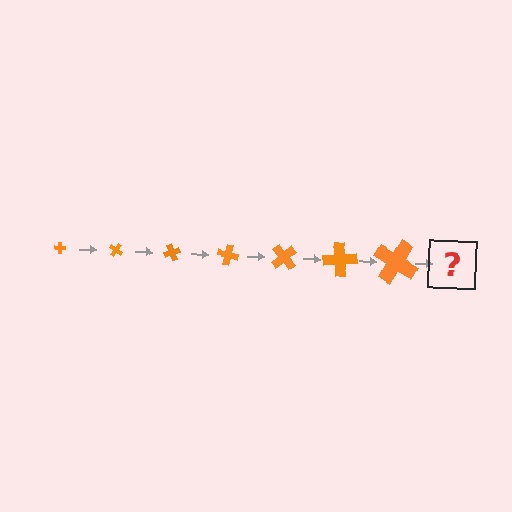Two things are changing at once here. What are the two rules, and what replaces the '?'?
The two rules are that the cross grows larger each step and it rotates 35 degrees each step. The '?' should be a cross, larger than the previous one and rotated 245 degrees from the start.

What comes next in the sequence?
The next element should be a cross, larger than the previous one and rotated 245 degrees from the start.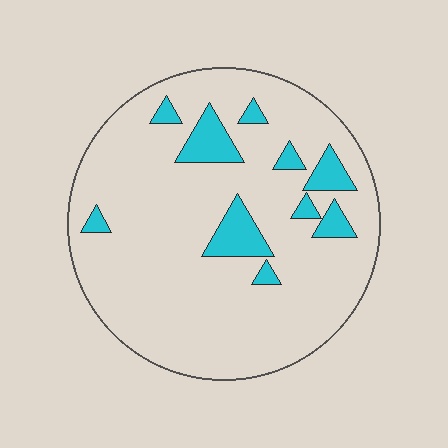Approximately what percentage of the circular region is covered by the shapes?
Approximately 15%.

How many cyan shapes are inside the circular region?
10.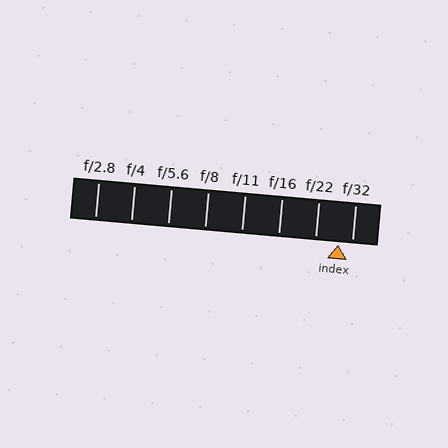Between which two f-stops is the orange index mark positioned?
The index mark is between f/22 and f/32.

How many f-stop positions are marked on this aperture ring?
There are 8 f-stop positions marked.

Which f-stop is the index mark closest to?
The index mark is closest to f/32.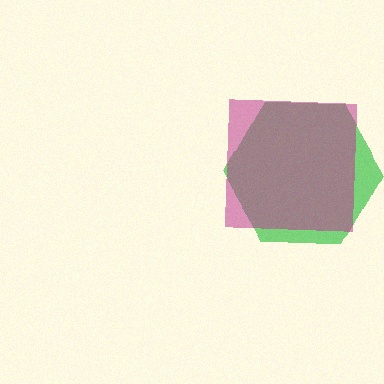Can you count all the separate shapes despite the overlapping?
Yes, there are 2 separate shapes.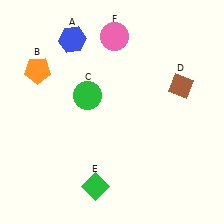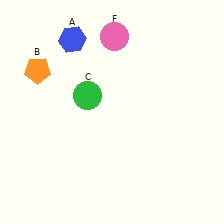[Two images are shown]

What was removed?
The brown diamond (D), the green diamond (E) were removed in Image 2.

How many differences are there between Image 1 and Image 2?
There are 2 differences between the two images.